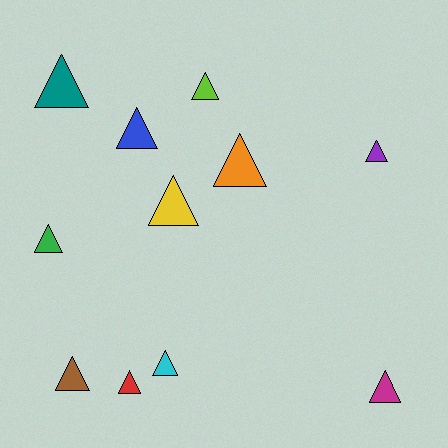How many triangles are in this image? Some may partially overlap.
There are 11 triangles.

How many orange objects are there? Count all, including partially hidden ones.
There is 1 orange object.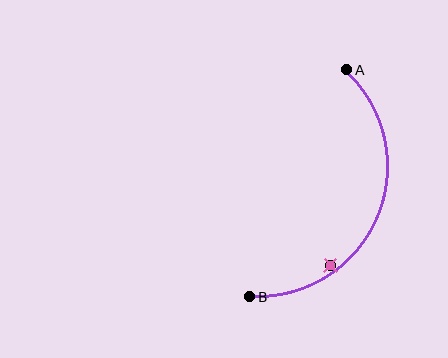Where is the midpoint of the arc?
The arc midpoint is the point on the curve farthest from the straight line joining A and B. It sits to the right of that line.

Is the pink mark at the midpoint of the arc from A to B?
No — the pink mark does not lie on the arc at all. It sits slightly inside the curve.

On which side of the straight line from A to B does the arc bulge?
The arc bulges to the right of the straight line connecting A and B.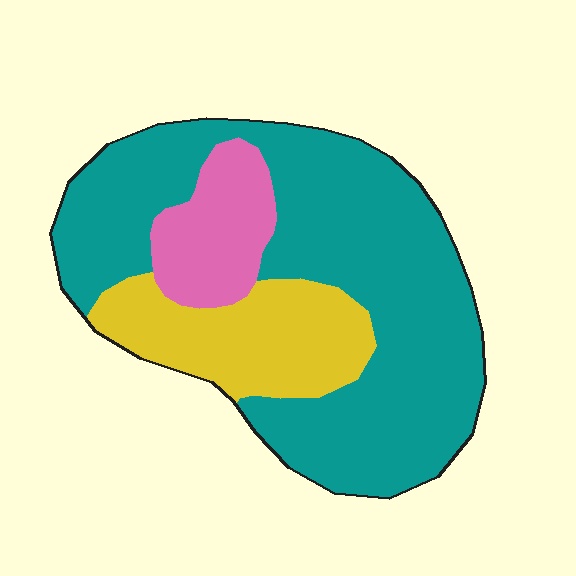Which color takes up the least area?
Pink, at roughly 15%.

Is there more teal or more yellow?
Teal.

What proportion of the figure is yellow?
Yellow covers 21% of the figure.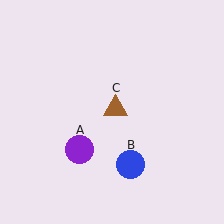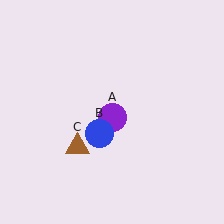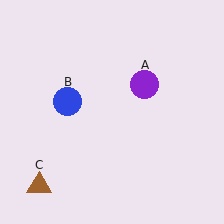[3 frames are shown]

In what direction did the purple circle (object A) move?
The purple circle (object A) moved up and to the right.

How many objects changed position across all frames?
3 objects changed position: purple circle (object A), blue circle (object B), brown triangle (object C).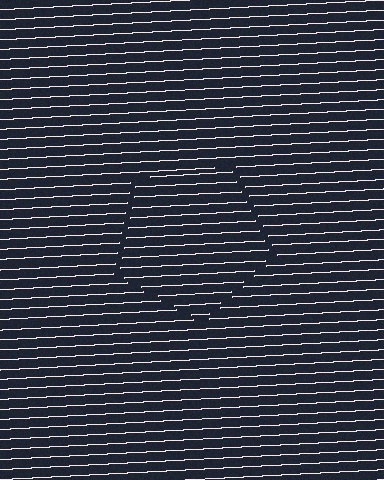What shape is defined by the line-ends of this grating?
An illusory pentagon. The interior of the shape contains the same grating, shifted by half a period — the contour is defined by the phase discontinuity where line-ends from the inner and outer gratings abut.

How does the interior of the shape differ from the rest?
The interior of the shape contains the same grating, shifted by half a period — the contour is defined by the phase discontinuity where line-ends from the inner and outer gratings abut.